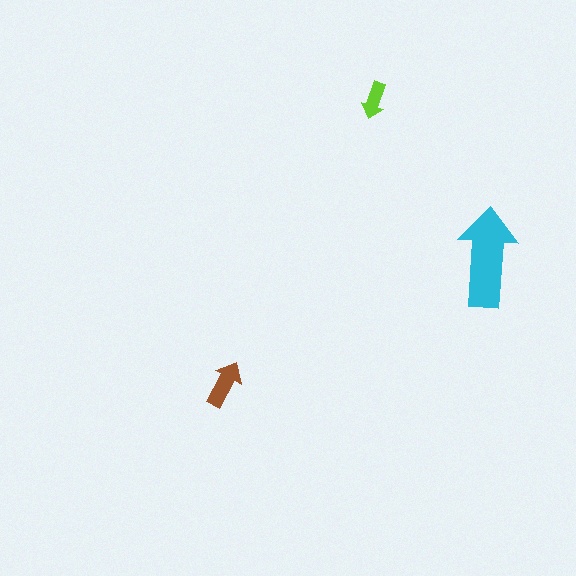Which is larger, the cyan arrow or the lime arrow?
The cyan one.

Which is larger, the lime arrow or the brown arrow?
The brown one.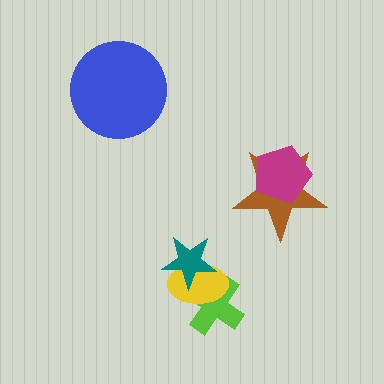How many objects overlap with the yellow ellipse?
2 objects overlap with the yellow ellipse.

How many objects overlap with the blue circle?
0 objects overlap with the blue circle.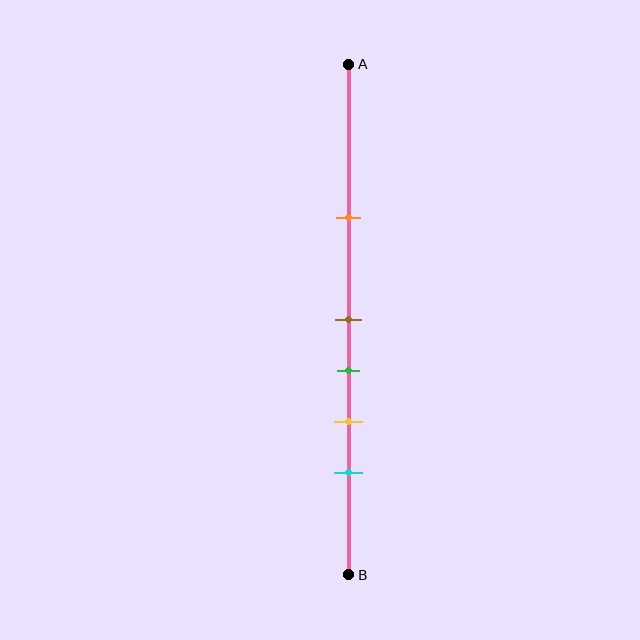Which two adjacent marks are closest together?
The brown and green marks are the closest adjacent pair.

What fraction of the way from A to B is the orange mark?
The orange mark is approximately 30% (0.3) of the way from A to B.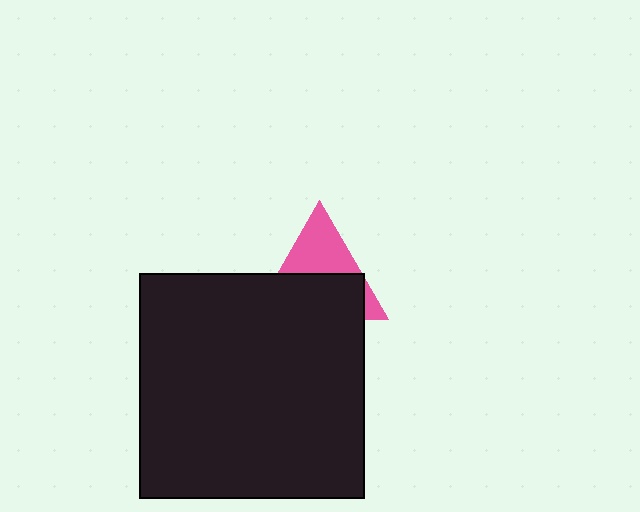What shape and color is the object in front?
The object in front is a black square.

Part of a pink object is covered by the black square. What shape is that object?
It is a triangle.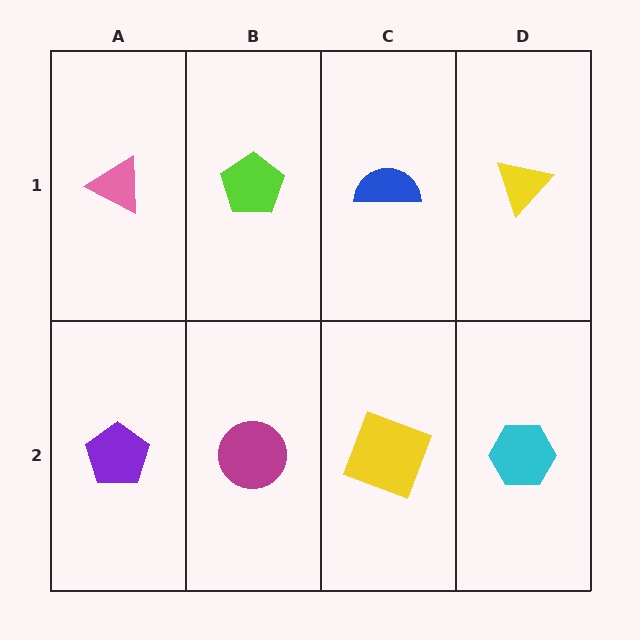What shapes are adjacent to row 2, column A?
A pink triangle (row 1, column A), a magenta circle (row 2, column B).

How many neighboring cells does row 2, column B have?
3.